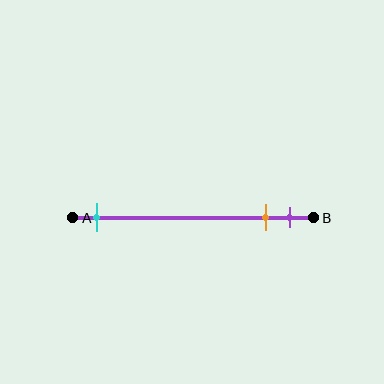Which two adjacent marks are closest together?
The orange and purple marks are the closest adjacent pair.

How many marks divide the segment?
There are 3 marks dividing the segment.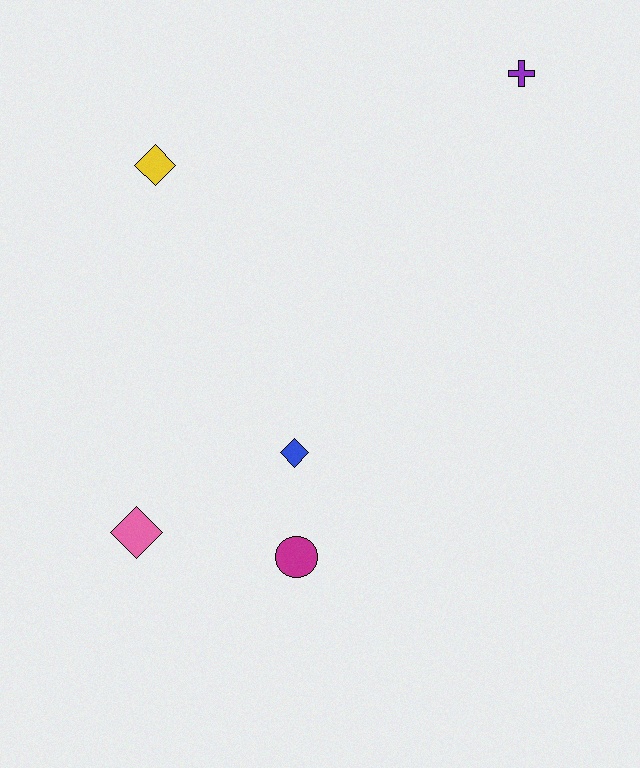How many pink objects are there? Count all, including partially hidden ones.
There is 1 pink object.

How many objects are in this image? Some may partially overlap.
There are 5 objects.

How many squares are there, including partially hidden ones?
There are no squares.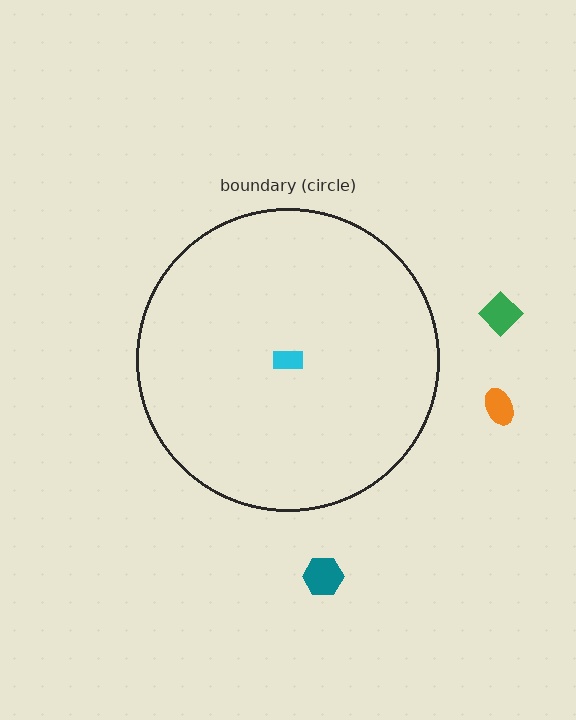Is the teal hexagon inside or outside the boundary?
Outside.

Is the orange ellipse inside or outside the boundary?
Outside.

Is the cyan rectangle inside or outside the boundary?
Inside.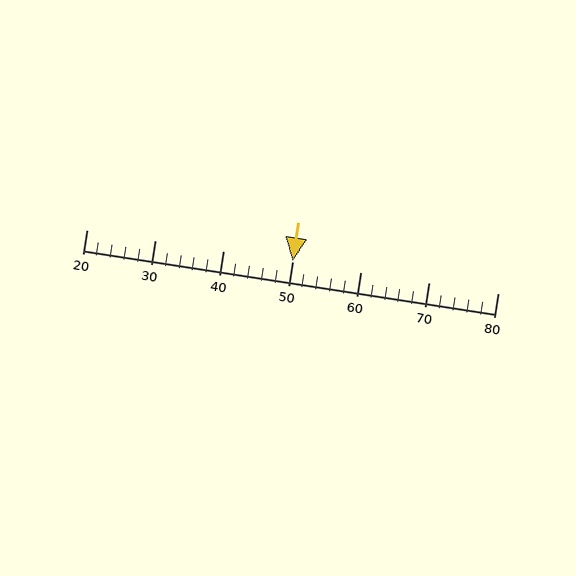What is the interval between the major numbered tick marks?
The major tick marks are spaced 10 units apart.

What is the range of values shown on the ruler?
The ruler shows values from 20 to 80.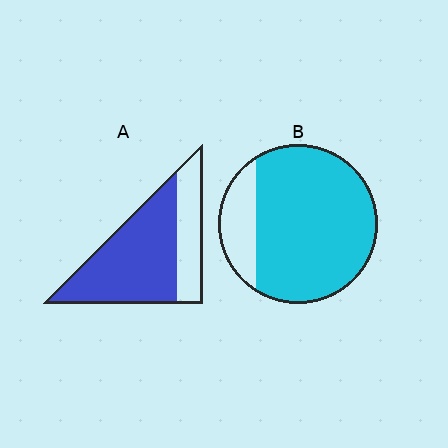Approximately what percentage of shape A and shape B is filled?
A is approximately 70% and B is approximately 80%.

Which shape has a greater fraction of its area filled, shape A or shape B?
Shape B.